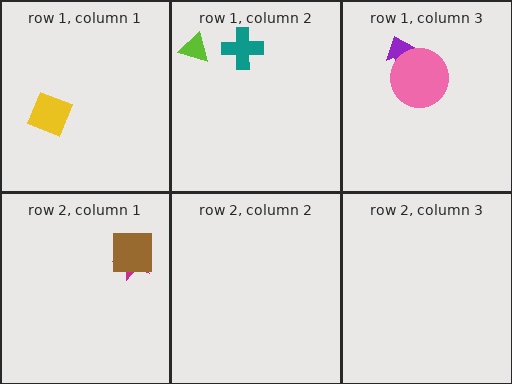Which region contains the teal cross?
The row 1, column 2 region.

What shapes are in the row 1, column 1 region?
The yellow diamond.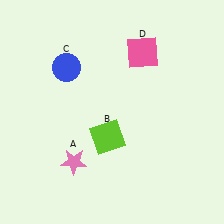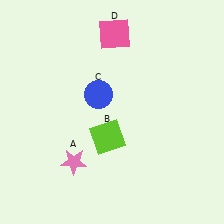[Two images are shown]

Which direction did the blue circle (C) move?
The blue circle (C) moved right.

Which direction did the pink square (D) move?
The pink square (D) moved left.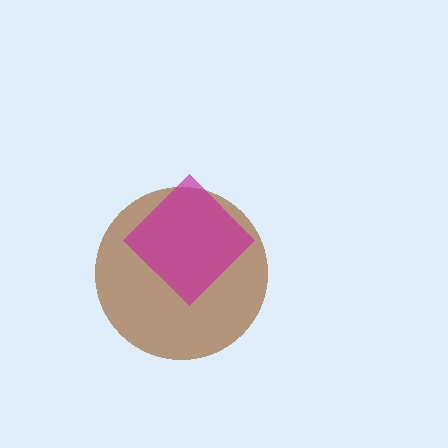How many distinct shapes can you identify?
There are 2 distinct shapes: a brown circle, a magenta diamond.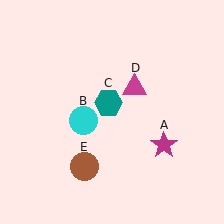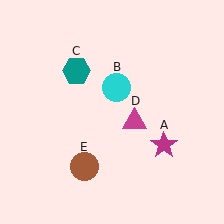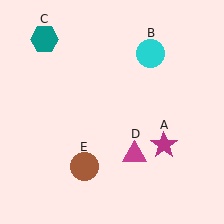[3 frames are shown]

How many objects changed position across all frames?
3 objects changed position: cyan circle (object B), teal hexagon (object C), magenta triangle (object D).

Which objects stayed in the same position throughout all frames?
Magenta star (object A) and brown circle (object E) remained stationary.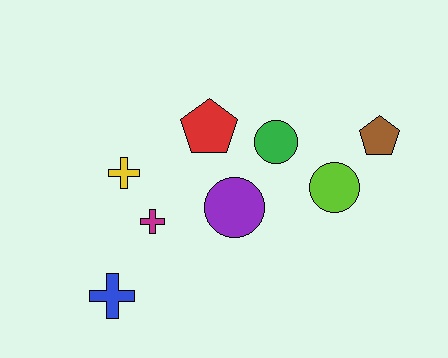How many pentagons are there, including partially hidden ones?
There are 2 pentagons.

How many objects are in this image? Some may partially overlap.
There are 8 objects.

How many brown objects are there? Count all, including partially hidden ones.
There is 1 brown object.